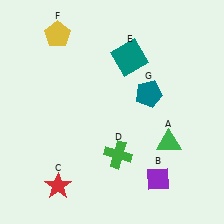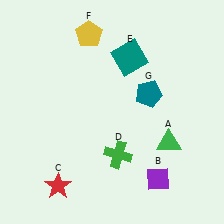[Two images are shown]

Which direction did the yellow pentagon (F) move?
The yellow pentagon (F) moved right.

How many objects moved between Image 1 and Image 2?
1 object moved between the two images.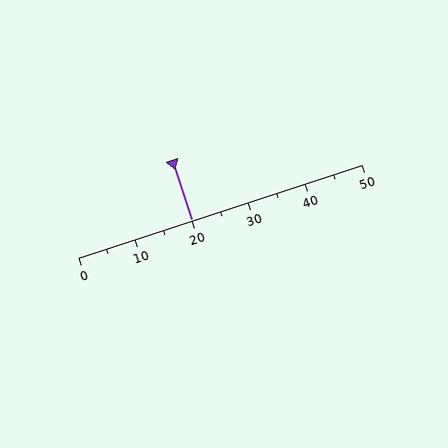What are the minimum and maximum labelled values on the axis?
The axis runs from 0 to 50.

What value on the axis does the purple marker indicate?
The marker indicates approximately 20.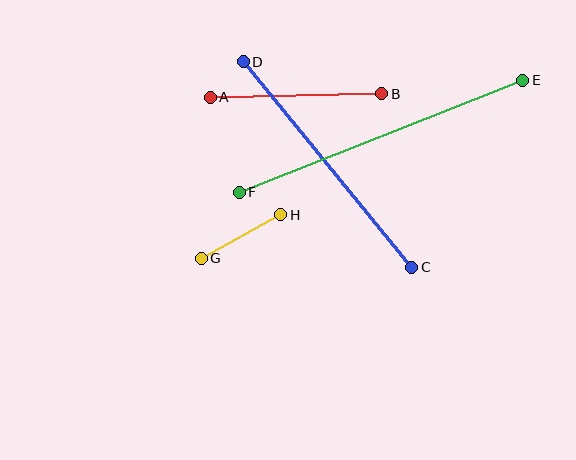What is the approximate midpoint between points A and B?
The midpoint is at approximately (296, 95) pixels.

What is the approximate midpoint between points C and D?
The midpoint is at approximately (328, 165) pixels.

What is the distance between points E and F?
The distance is approximately 305 pixels.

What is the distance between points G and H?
The distance is approximately 91 pixels.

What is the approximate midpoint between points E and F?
The midpoint is at approximately (381, 136) pixels.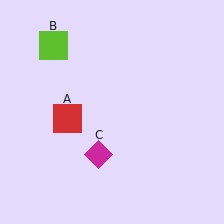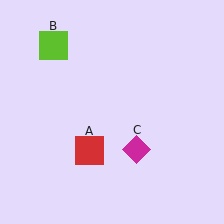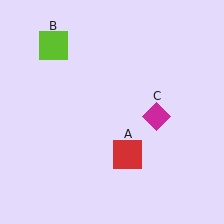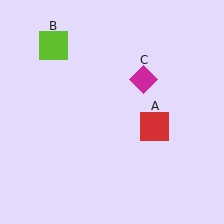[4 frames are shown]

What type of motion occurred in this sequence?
The red square (object A), magenta diamond (object C) rotated counterclockwise around the center of the scene.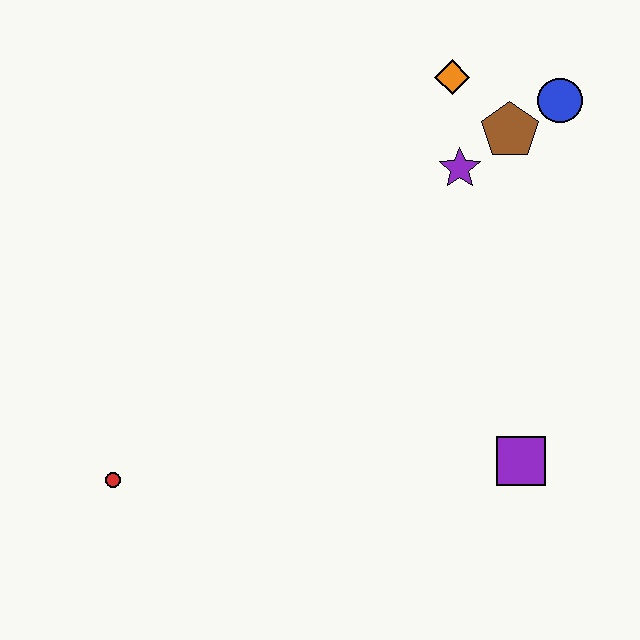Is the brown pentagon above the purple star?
Yes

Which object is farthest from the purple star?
The red circle is farthest from the purple star.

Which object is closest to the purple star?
The brown pentagon is closest to the purple star.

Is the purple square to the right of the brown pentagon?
Yes